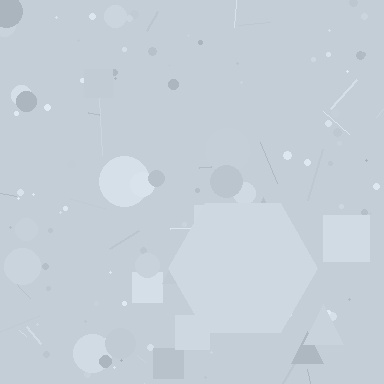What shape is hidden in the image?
A hexagon is hidden in the image.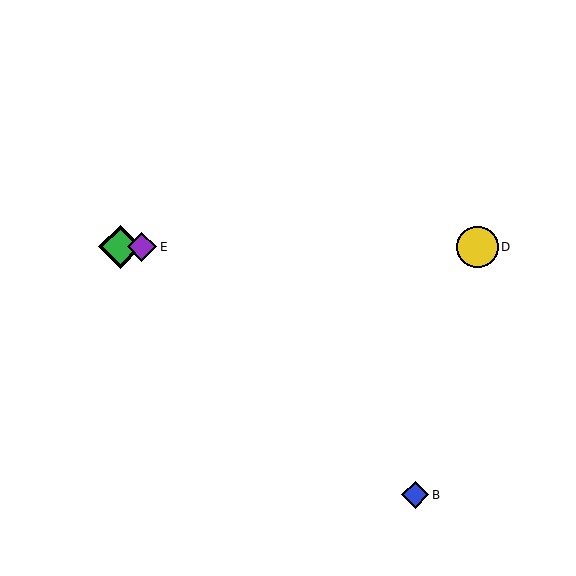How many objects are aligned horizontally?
4 objects (A, C, D, E) are aligned horizontally.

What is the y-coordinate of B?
Object B is at y≈495.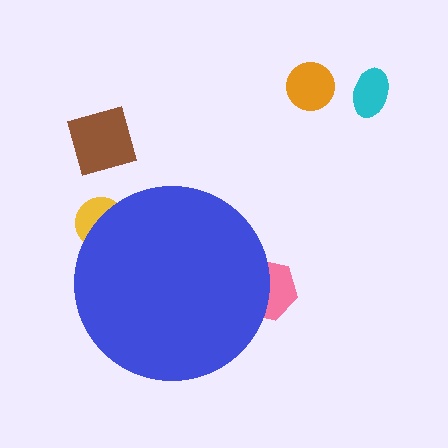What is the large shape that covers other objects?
A blue circle.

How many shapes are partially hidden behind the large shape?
2 shapes are partially hidden.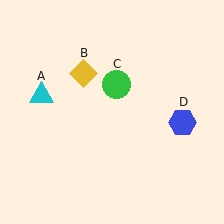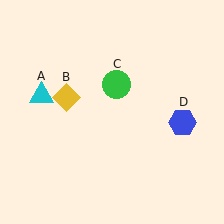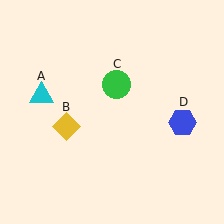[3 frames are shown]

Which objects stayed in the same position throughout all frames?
Cyan triangle (object A) and green circle (object C) and blue hexagon (object D) remained stationary.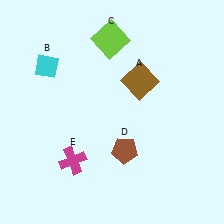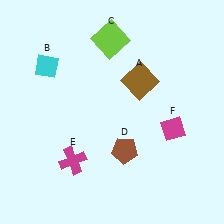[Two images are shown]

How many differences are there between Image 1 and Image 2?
There is 1 difference between the two images.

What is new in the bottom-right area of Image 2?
A magenta diamond (F) was added in the bottom-right area of Image 2.